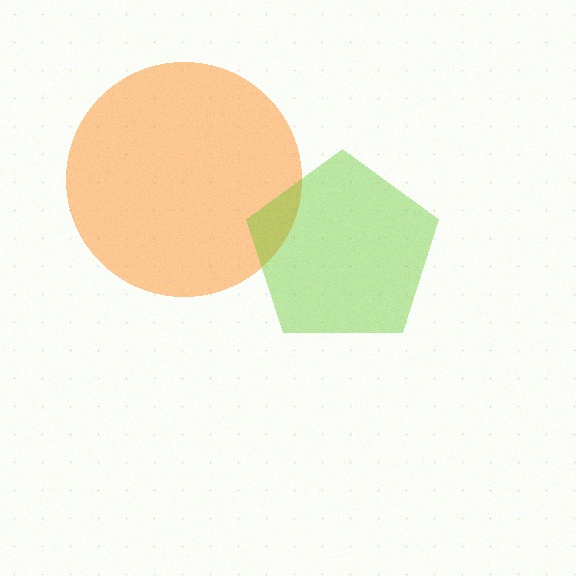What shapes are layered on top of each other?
The layered shapes are: an orange circle, a lime pentagon.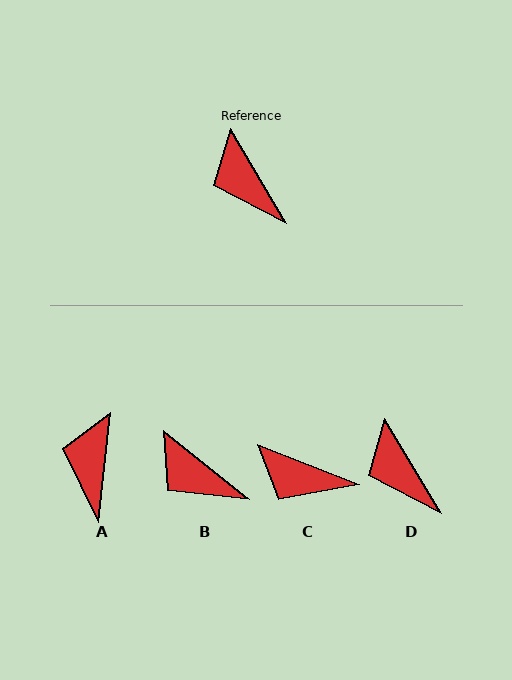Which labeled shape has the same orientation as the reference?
D.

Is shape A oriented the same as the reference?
No, it is off by about 37 degrees.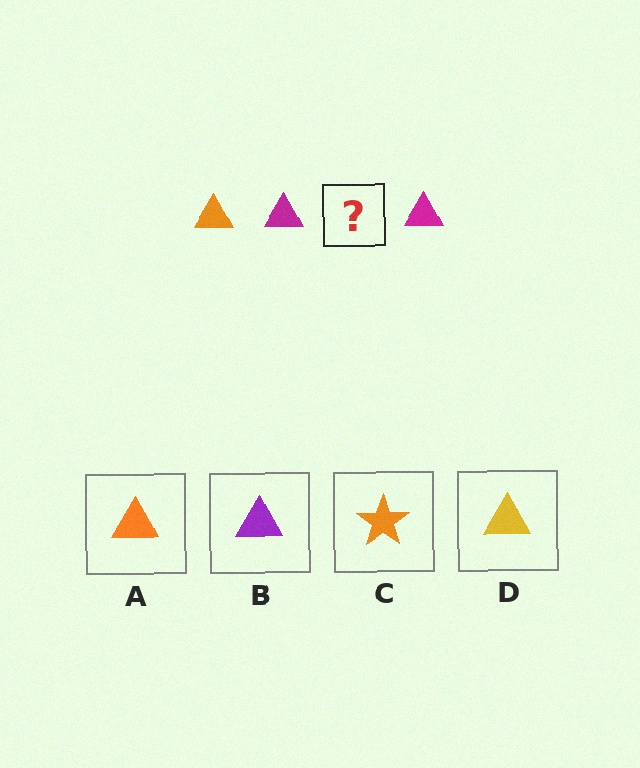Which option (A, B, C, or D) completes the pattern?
A.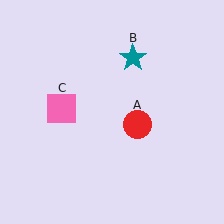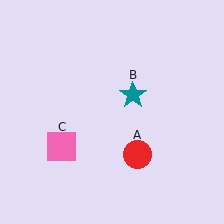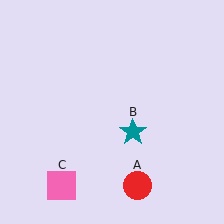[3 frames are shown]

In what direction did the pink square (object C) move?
The pink square (object C) moved down.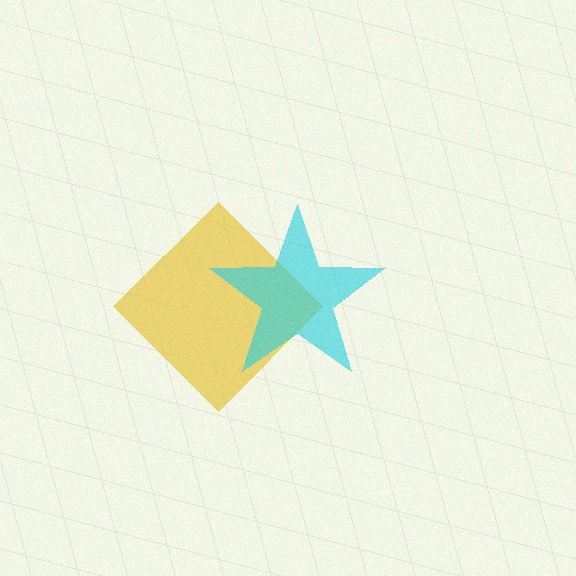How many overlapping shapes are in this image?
There are 2 overlapping shapes in the image.